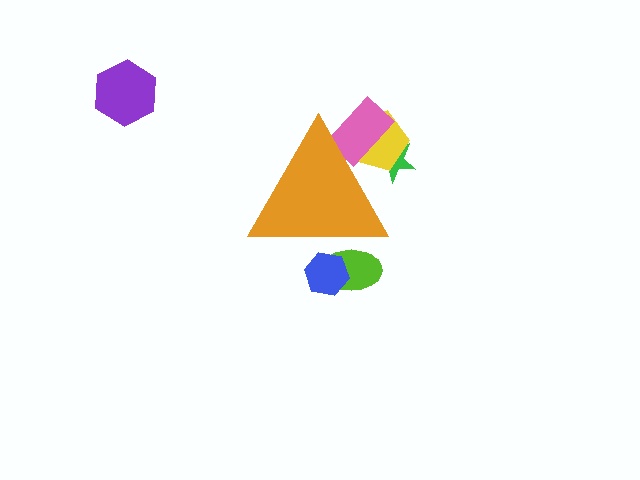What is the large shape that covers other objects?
An orange triangle.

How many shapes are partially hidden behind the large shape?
5 shapes are partially hidden.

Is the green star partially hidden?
Yes, the green star is partially hidden behind the orange triangle.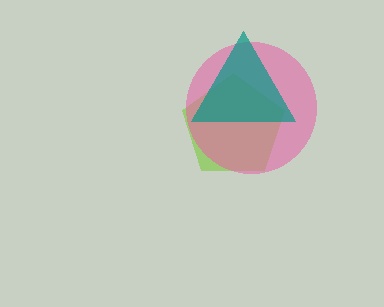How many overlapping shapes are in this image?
There are 3 overlapping shapes in the image.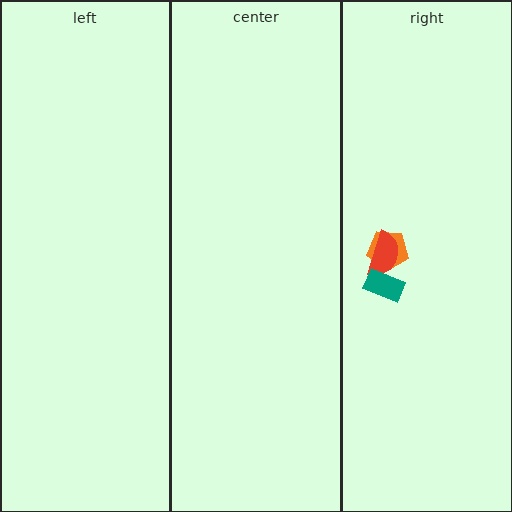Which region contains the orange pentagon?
The right region.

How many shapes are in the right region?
3.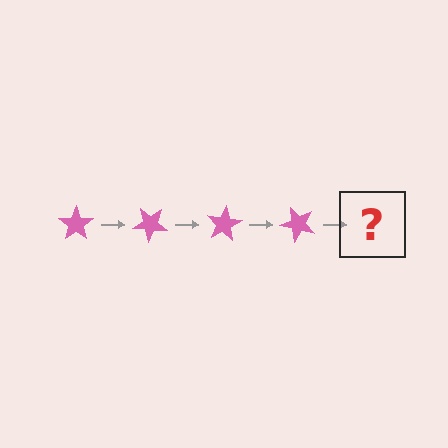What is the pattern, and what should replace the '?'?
The pattern is that the star rotates 40 degrees each step. The '?' should be a pink star rotated 160 degrees.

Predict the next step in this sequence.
The next step is a pink star rotated 160 degrees.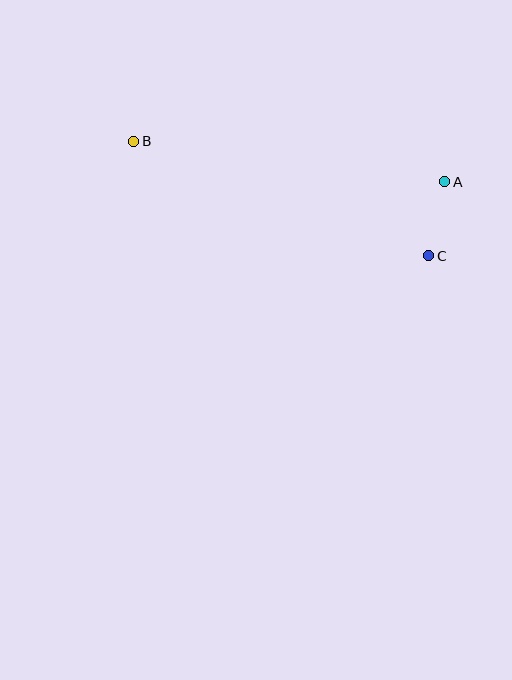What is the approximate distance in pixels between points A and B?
The distance between A and B is approximately 313 pixels.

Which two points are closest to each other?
Points A and C are closest to each other.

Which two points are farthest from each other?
Points B and C are farthest from each other.